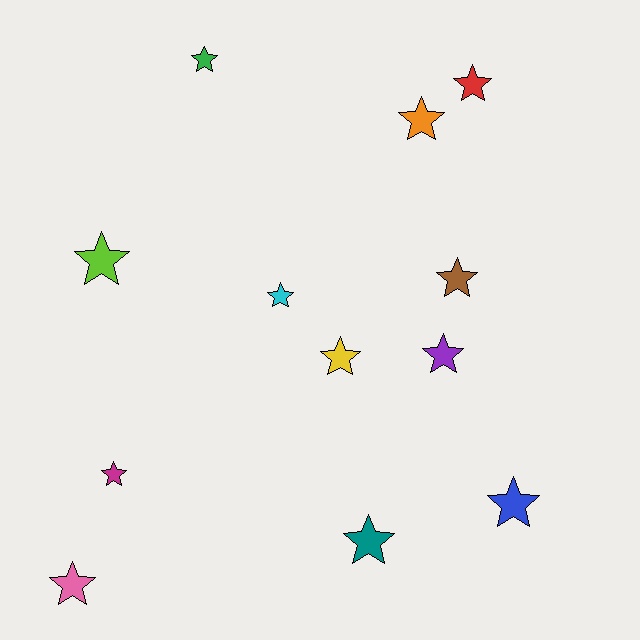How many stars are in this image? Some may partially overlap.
There are 12 stars.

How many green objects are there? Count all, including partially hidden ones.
There is 1 green object.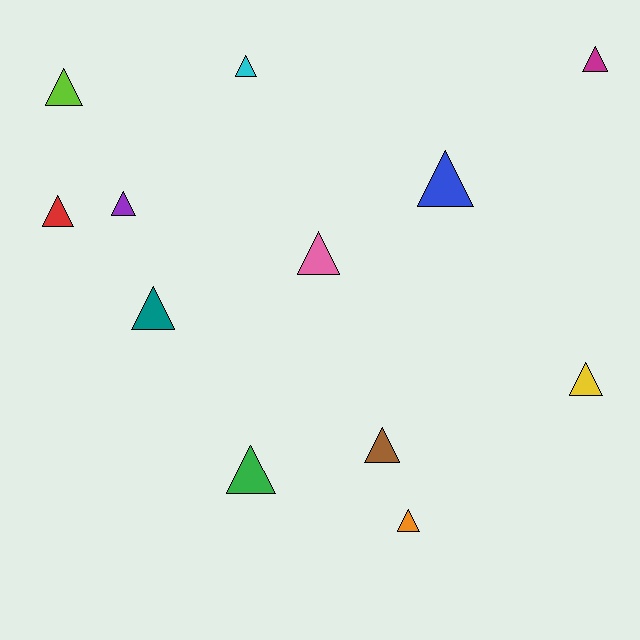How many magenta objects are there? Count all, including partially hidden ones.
There is 1 magenta object.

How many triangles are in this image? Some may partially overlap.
There are 12 triangles.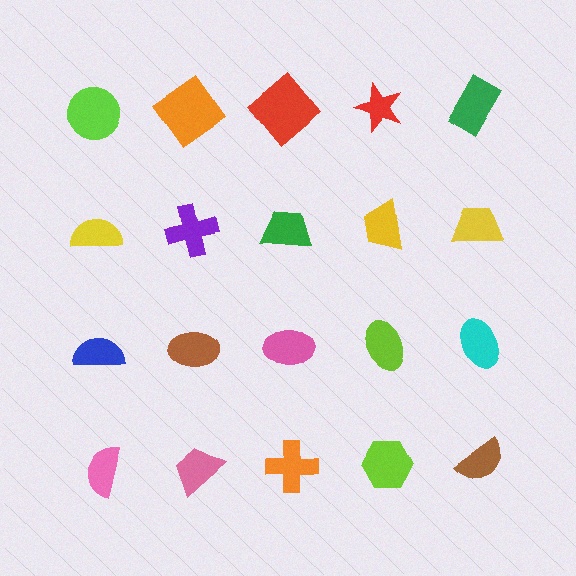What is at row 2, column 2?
A purple cross.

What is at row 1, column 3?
A red diamond.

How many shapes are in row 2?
5 shapes.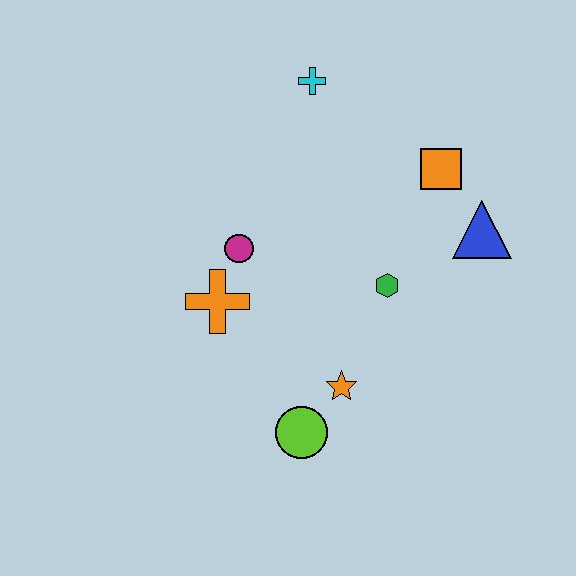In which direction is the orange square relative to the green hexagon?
The orange square is above the green hexagon.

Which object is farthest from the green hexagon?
The cyan cross is farthest from the green hexagon.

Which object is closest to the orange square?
The blue triangle is closest to the orange square.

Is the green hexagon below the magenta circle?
Yes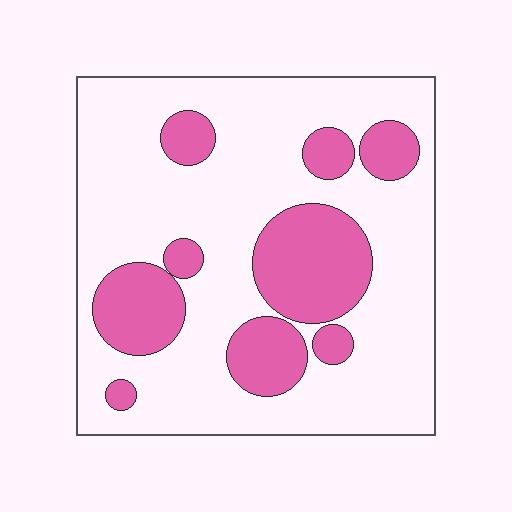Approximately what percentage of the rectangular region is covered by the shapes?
Approximately 25%.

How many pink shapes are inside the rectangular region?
9.